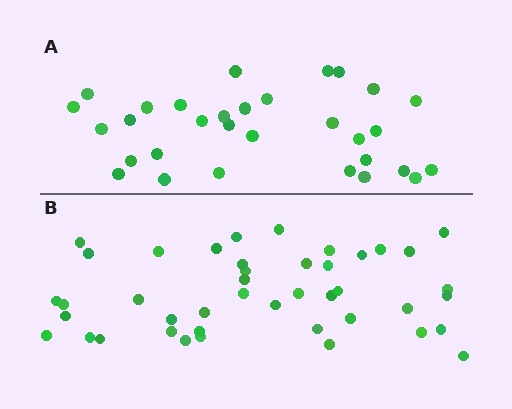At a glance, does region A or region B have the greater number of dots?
Region B (the bottom region) has more dots.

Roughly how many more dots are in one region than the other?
Region B has roughly 12 or so more dots than region A.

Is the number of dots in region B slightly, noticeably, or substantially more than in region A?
Region B has noticeably more, but not dramatically so. The ratio is roughly 1.4 to 1.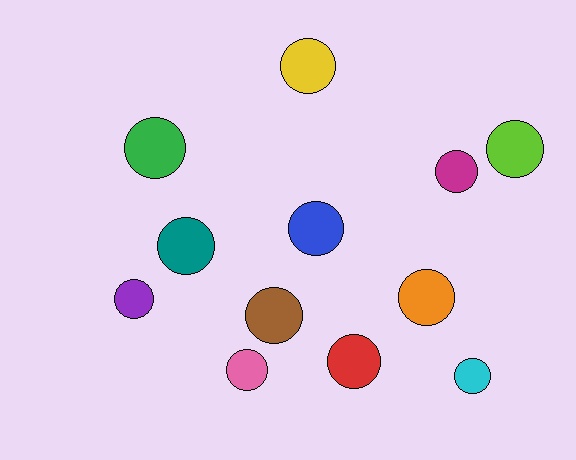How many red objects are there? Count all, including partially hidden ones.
There is 1 red object.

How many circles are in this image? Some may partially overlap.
There are 12 circles.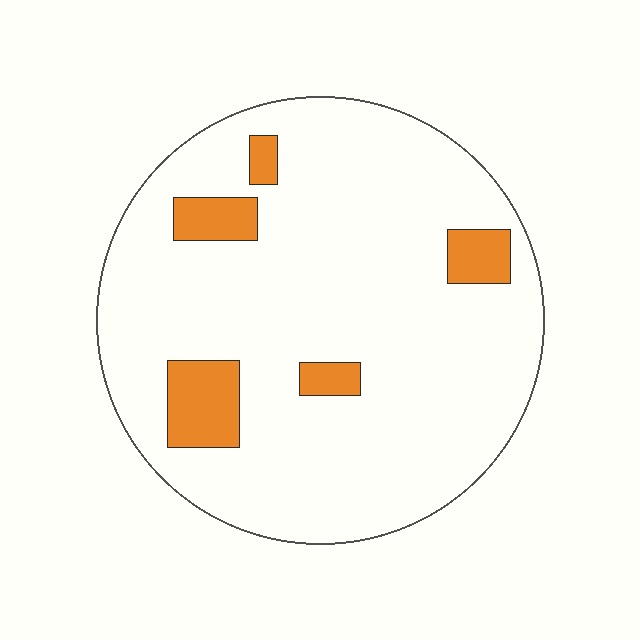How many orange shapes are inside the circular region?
5.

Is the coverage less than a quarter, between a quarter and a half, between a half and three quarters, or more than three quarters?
Less than a quarter.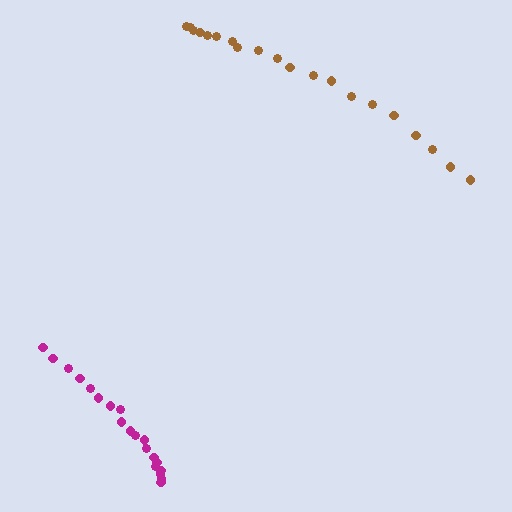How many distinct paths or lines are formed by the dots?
There are 2 distinct paths.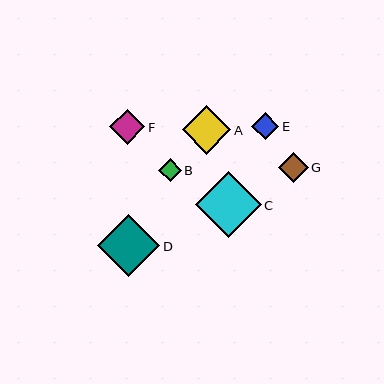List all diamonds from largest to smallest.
From largest to smallest: C, D, A, F, G, E, B.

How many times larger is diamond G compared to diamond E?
Diamond G is approximately 1.1 times the size of diamond E.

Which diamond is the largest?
Diamond C is the largest with a size of approximately 66 pixels.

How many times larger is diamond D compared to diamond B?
Diamond D is approximately 2.8 times the size of diamond B.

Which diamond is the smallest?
Diamond B is the smallest with a size of approximately 23 pixels.